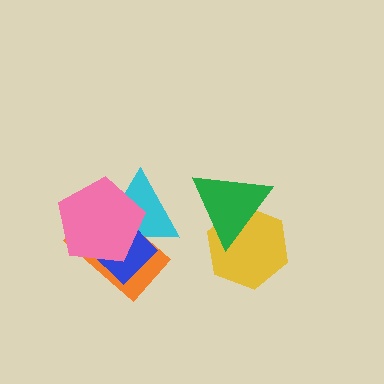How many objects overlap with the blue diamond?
3 objects overlap with the blue diamond.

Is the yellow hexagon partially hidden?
Yes, it is partially covered by another shape.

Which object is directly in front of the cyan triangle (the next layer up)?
The orange rectangle is directly in front of the cyan triangle.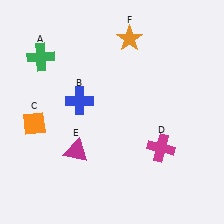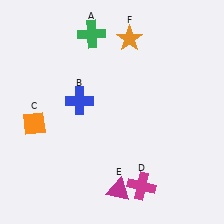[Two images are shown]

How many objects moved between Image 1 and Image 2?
3 objects moved between the two images.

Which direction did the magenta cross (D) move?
The magenta cross (D) moved down.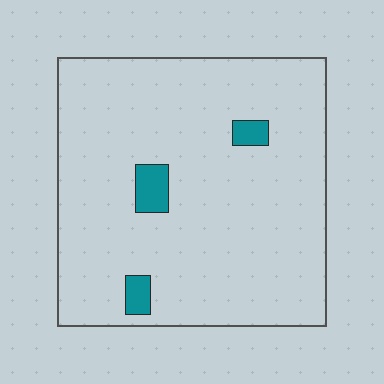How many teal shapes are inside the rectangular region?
3.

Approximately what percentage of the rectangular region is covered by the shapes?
Approximately 5%.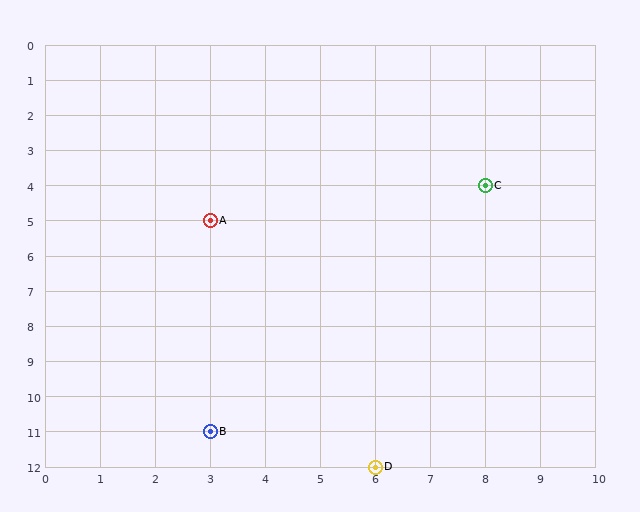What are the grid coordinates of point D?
Point D is at grid coordinates (6, 12).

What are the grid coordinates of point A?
Point A is at grid coordinates (3, 5).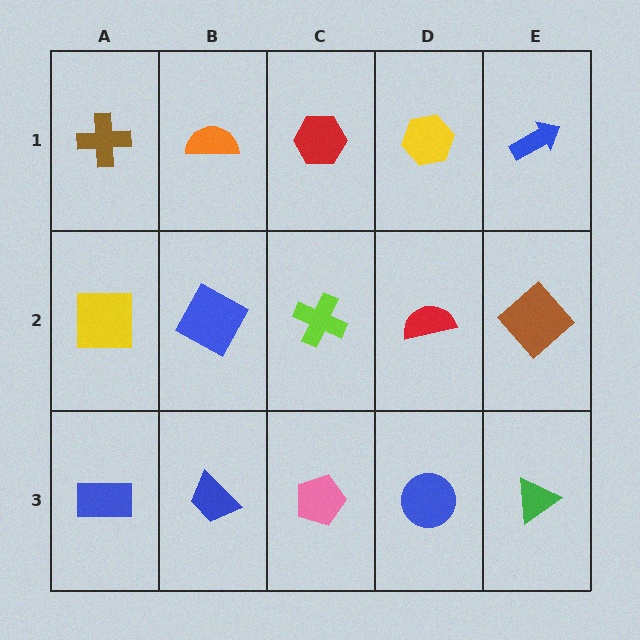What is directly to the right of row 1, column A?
An orange semicircle.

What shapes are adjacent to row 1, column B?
A blue square (row 2, column B), a brown cross (row 1, column A), a red hexagon (row 1, column C).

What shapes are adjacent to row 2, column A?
A brown cross (row 1, column A), a blue rectangle (row 3, column A), a blue square (row 2, column B).